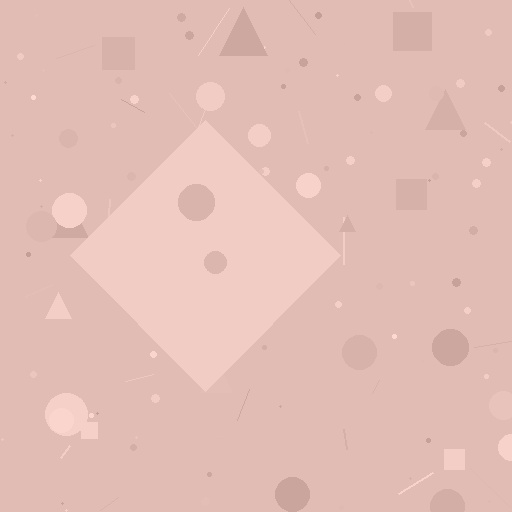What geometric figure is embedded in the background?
A diamond is embedded in the background.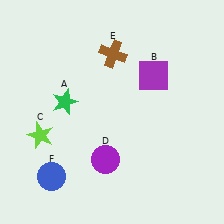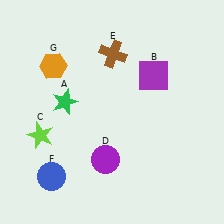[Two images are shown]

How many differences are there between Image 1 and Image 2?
There is 1 difference between the two images.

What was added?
An orange hexagon (G) was added in Image 2.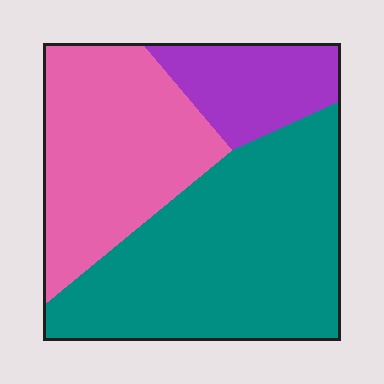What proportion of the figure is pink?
Pink takes up about one third (1/3) of the figure.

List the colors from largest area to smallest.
From largest to smallest: teal, pink, purple.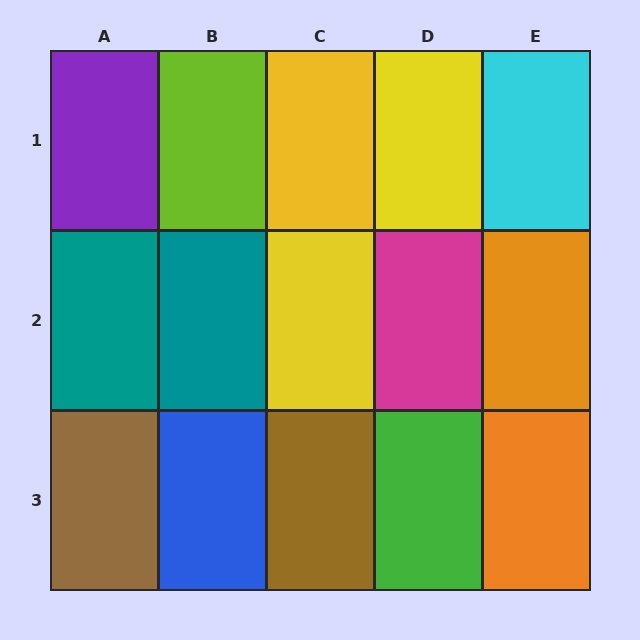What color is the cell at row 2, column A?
Teal.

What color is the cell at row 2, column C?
Yellow.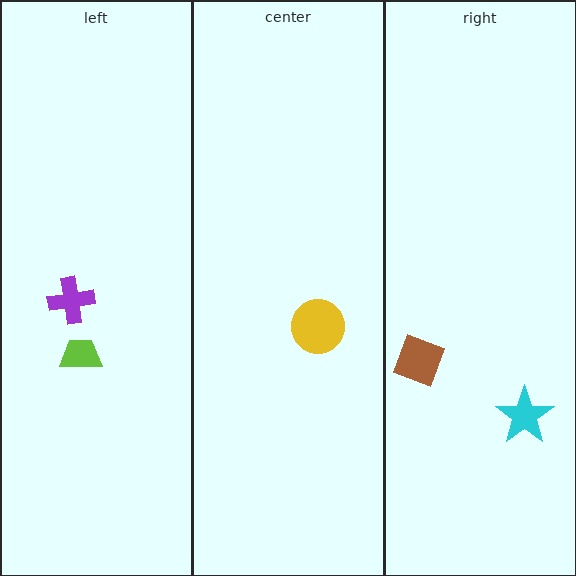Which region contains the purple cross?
The left region.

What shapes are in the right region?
The cyan star, the brown diamond.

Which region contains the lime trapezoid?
The left region.